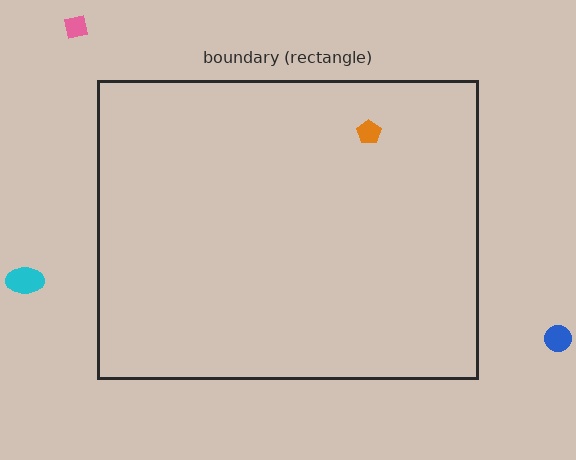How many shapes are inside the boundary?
1 inside, 3 outside.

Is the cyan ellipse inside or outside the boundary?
Outside.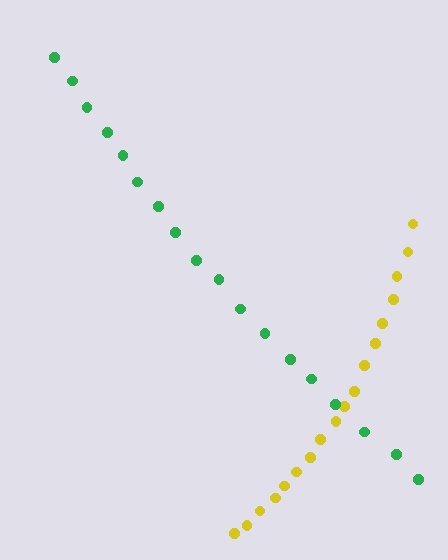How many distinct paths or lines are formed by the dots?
There are 2 distinct paths.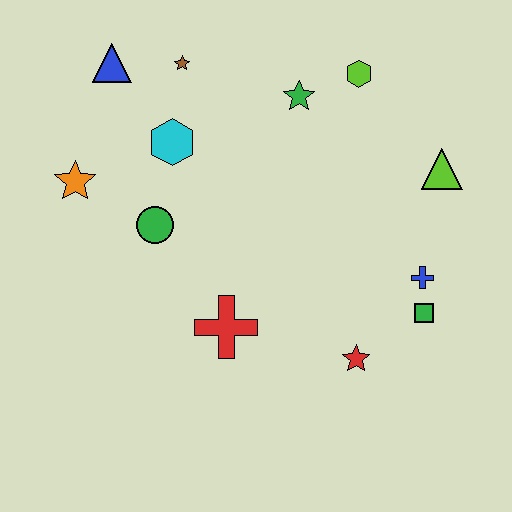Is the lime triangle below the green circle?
No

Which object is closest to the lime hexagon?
The green star is closest to the lime hexagon.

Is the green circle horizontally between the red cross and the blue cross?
No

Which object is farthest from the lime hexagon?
The orange star is farthest from the lime hexagon.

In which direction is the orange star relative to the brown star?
The orange star is below the brown star.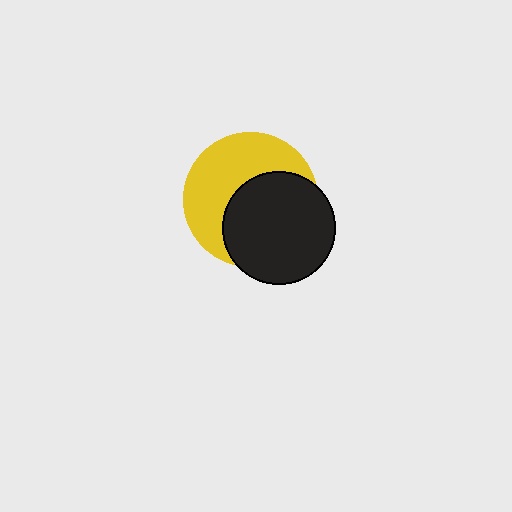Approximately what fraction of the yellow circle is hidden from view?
Roughly 50% of the yellow circle is hidden behind the black circle.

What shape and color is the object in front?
The object in front is a black circle.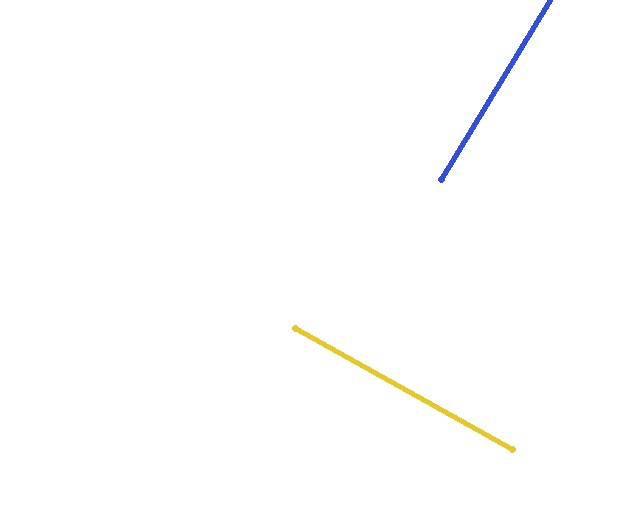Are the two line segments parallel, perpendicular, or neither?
Perpendicular — they meet at approximately 88°.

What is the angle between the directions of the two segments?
Approximately 88 degrees.